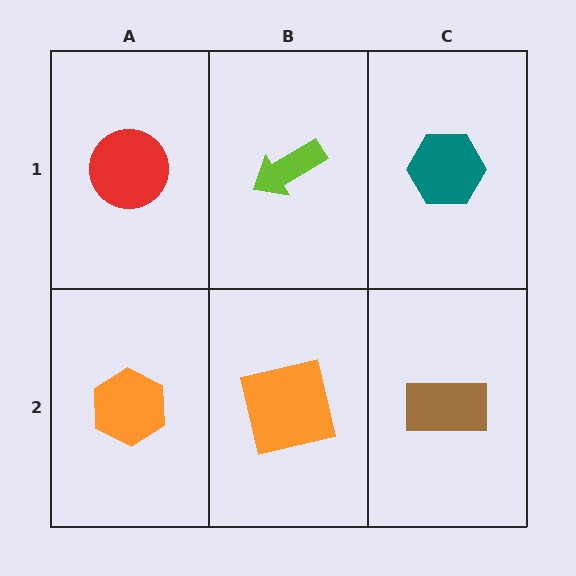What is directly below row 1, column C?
A brown rectangle.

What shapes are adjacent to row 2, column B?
A lime arrow (row 1, column B), an orange hexagon (row 2, column A), a brown rectangle (row 2, column C).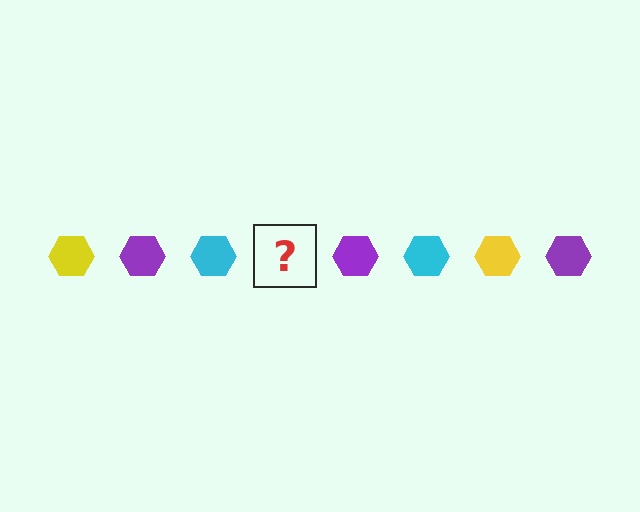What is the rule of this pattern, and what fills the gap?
The rule is that the pattern cycles through yellow, purple, cyan hexagons. The gap should be filled with a yellow hexagon.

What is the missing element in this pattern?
The missing element is a yellow hexagon.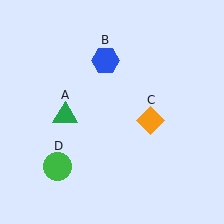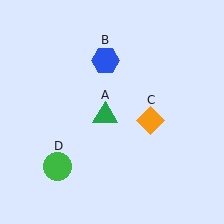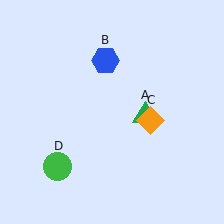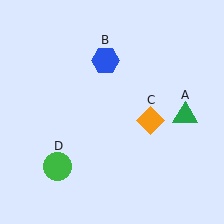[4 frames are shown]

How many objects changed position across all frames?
1 object changed position: green triangle (object A).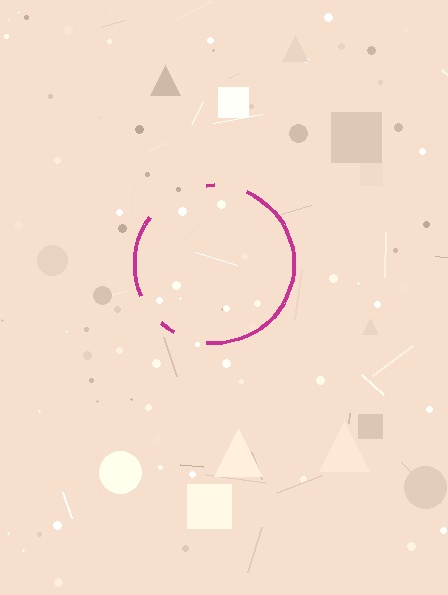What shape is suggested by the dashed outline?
The dashed outline suggests a circle.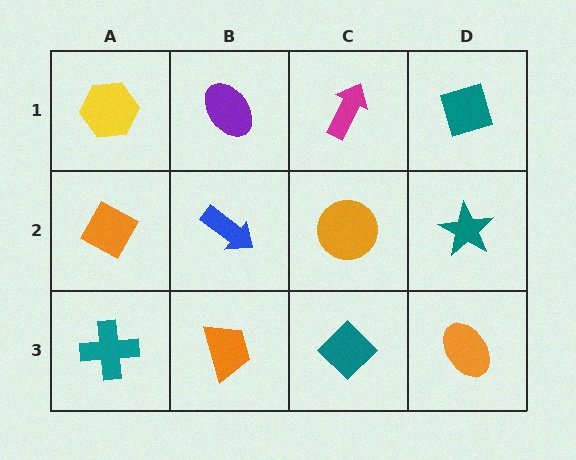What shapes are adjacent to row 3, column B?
A blue arrow (row 2, column B), a teal cross (row 3, column A), a teal diamond (row 3, column C).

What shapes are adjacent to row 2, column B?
A purple ellipse (row 1, column B), an orange trapezoid (row 3, column B), an orange diamond (row 2, column A), an orange circle (row 2, column C).